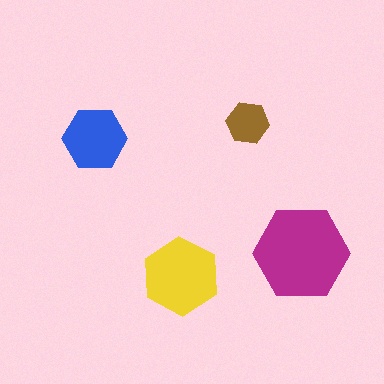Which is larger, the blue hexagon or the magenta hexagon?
The magenta one.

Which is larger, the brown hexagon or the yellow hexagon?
The yellow one.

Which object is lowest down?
The yellow hexagon is bottommost.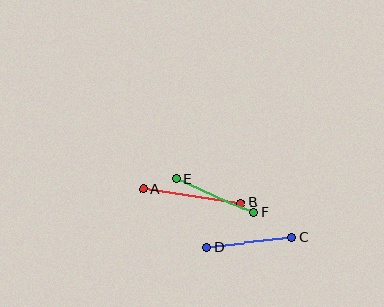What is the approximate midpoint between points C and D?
The midpoint is at approximately (249, 242) pixels.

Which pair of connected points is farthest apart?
Points A and B are farthest apart.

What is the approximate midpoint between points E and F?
The midpoint is at approximately (215, 196) pixels.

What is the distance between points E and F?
The distance is approximately 84 pixels.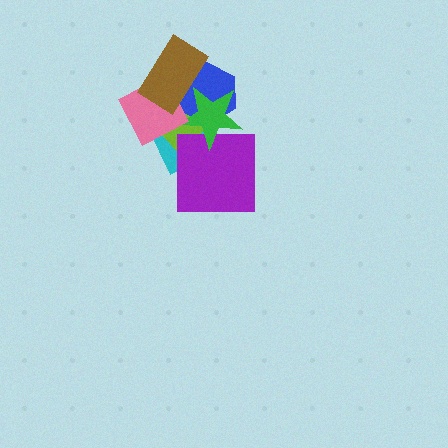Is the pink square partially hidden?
Yes, it is partially covered by another shape.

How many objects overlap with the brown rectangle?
4 objects overlap with the brown rectangle.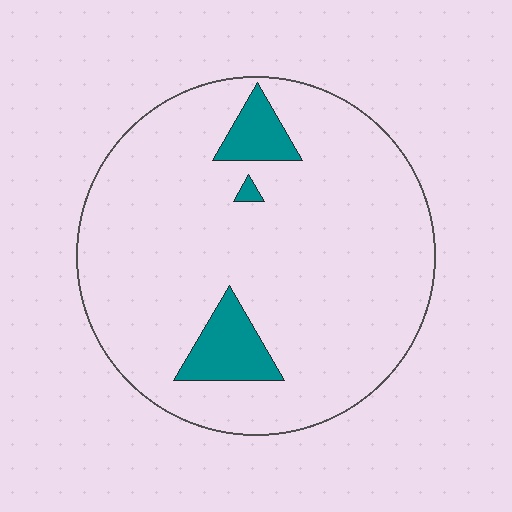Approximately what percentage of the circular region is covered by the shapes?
Approximately 10%.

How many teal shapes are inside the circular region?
3.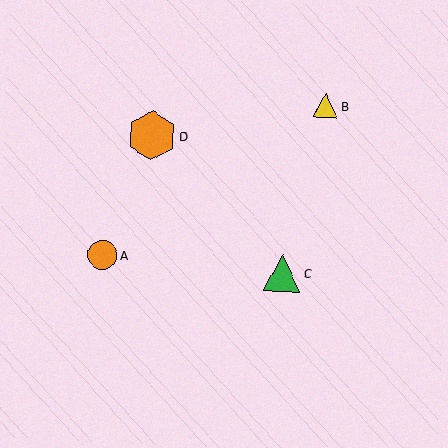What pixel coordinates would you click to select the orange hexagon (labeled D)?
Click at (152, 136) to select the orange hexagon D.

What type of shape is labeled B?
Shape B is a yellow triangle.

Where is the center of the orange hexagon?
The center of the orange hexagon is at (152, 136).